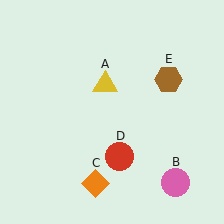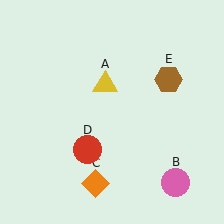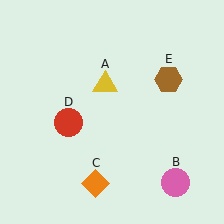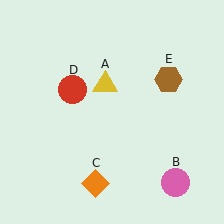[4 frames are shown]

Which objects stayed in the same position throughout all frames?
Yellow triangle (object A) and pink circle (object B) and orange diamond (object C) and brown hexagon (object E) remained stationary.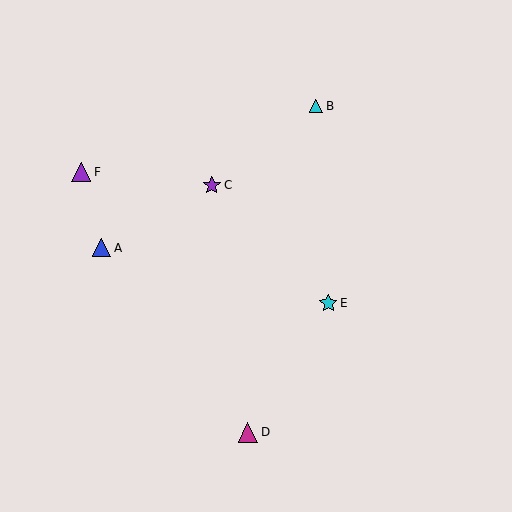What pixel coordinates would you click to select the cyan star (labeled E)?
Click at (328, 303) to select the cyan star E.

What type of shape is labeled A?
Shape A is a blue triangle.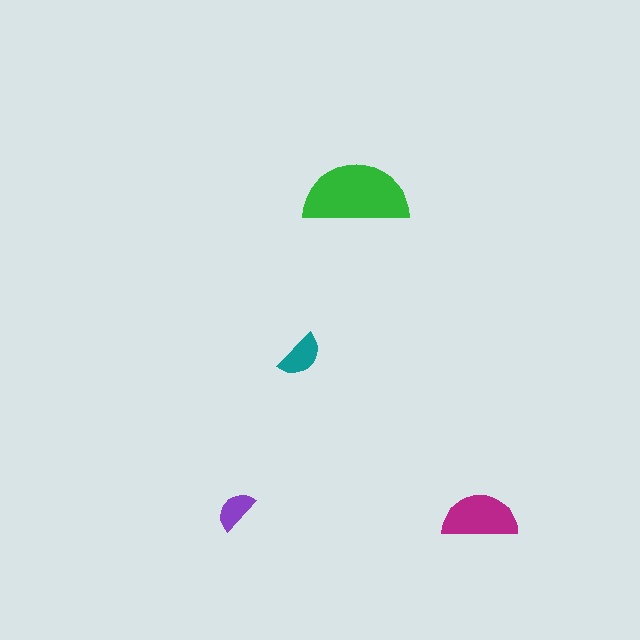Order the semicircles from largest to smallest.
the green one, the magenta one, the teal one, the purple one.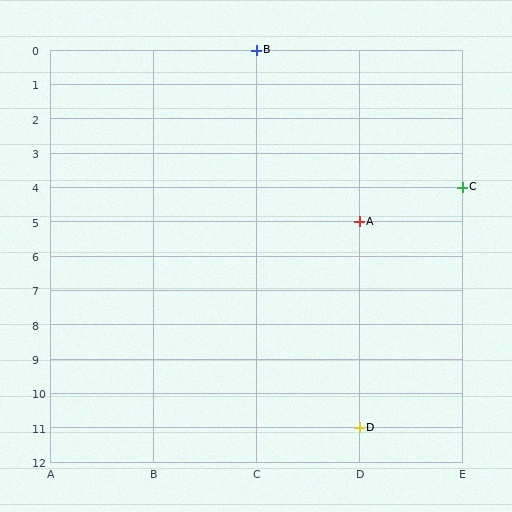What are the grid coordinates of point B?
Point B is at grid coordinates (C, 0).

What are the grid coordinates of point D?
Point D is at grid coordinates (D, 11).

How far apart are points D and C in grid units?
Points D and C are 1 column and 7 rows apart (about 7.1 grid units diagonally).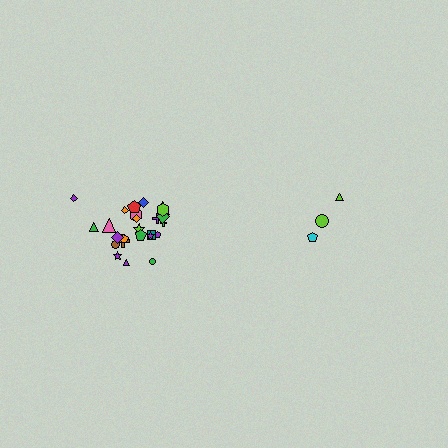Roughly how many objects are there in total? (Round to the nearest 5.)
Roughly 30 objects in total.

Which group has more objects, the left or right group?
The left group.